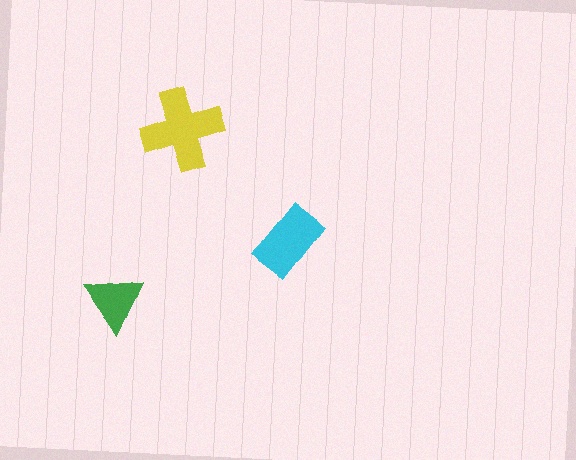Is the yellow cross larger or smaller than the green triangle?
Larger.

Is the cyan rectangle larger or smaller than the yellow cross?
Smaller.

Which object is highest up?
The yellow cross is topmost.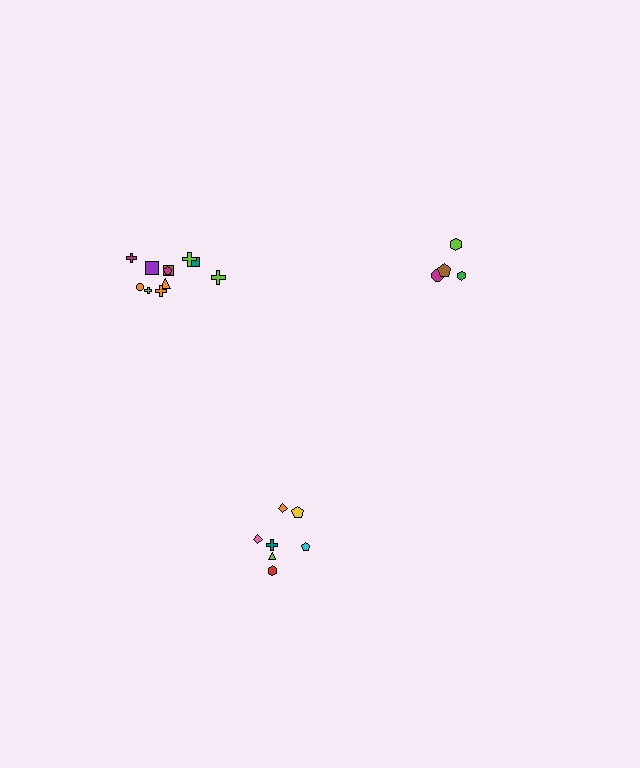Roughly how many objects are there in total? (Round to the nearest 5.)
Roughly 25 objects in total.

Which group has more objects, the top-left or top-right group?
The top-left group.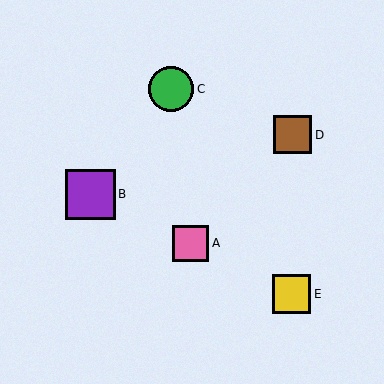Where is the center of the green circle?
The center of the green circle is at (171, 89).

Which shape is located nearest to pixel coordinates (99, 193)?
The purple square (labeled B) at (90, 194) is nearest to that location.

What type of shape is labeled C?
Shape C is a green circle.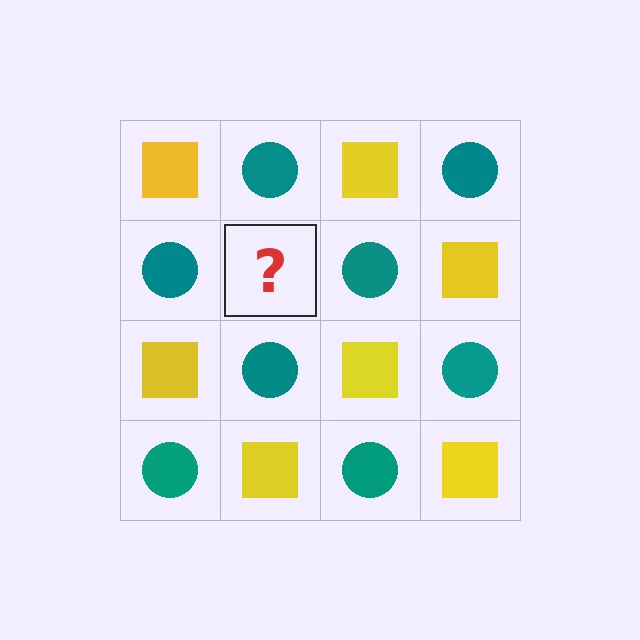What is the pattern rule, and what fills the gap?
The rule is that it alternates yellow square and teal circle in a checkerboard pattern. The gap should be filled with a yellow square.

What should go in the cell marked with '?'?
The missing cell should contain a yellow square.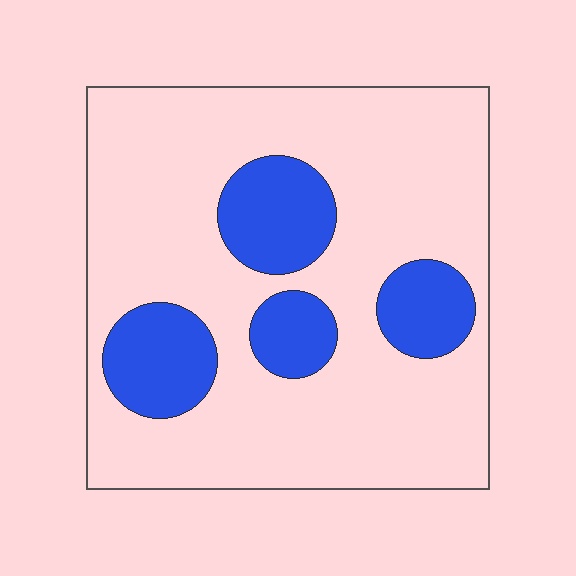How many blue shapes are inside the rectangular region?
4.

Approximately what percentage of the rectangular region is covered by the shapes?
Approximately 20%.